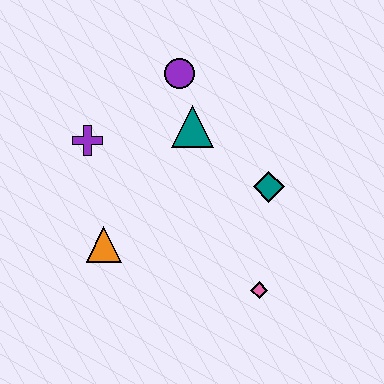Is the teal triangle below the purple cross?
No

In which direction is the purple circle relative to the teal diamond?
The purple circle is above the teal diamond.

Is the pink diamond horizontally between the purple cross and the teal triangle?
No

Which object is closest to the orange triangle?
The purple cross is closest to the orange triangle.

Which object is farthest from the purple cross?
The pink diamond is farthest from the purple cross.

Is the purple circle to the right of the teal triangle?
No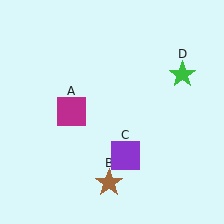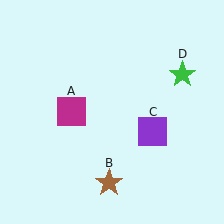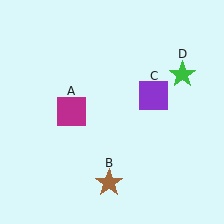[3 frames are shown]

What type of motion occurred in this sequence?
The purple square (object C) rotated counterclockwise around the center of the scene.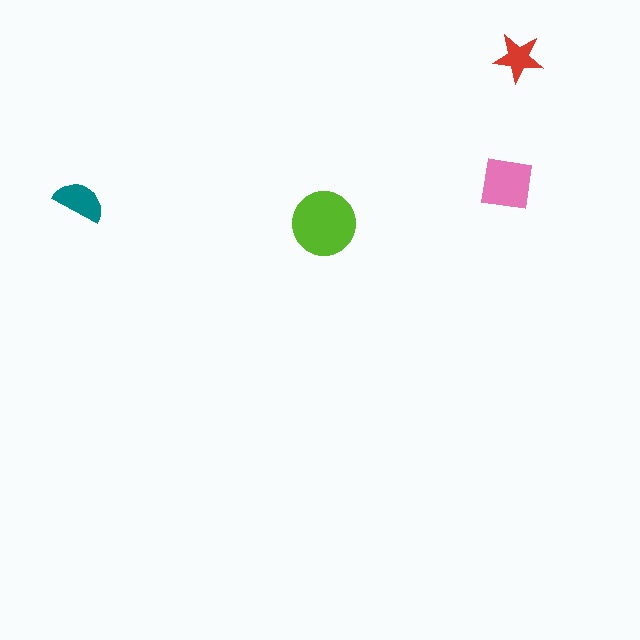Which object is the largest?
The lime circle.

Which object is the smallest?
The red star.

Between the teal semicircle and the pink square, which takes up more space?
The pink square.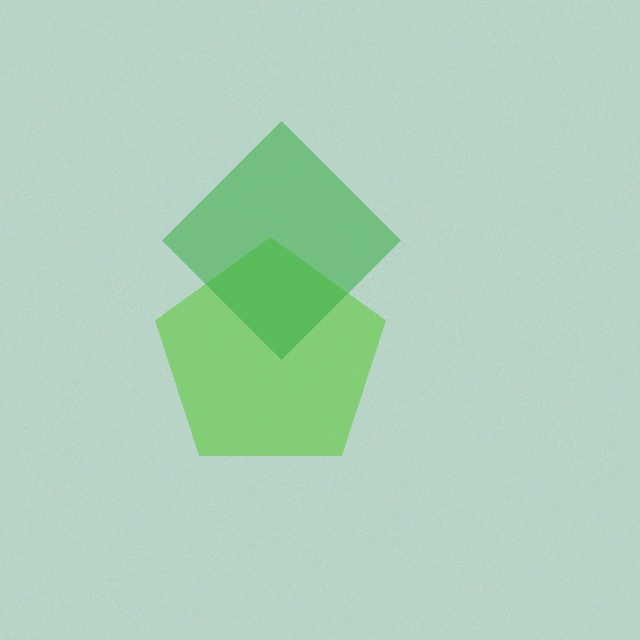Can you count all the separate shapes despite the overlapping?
Yes, there are 2 separate shapes.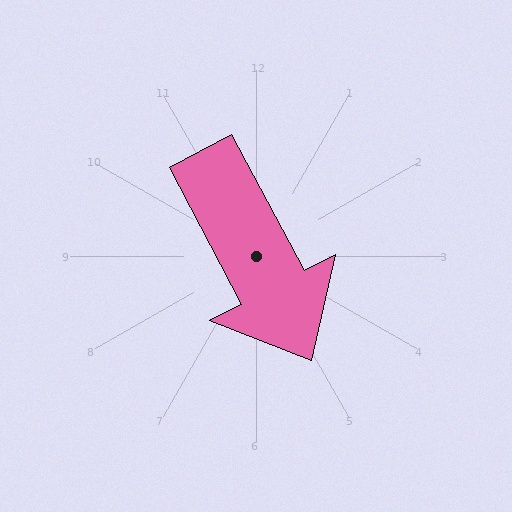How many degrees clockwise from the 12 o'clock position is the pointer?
Approximately 152 degrees.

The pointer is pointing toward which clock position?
Roughly 5 o'clock.